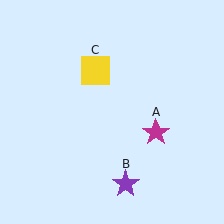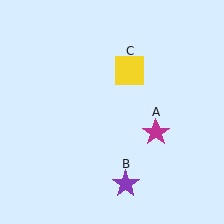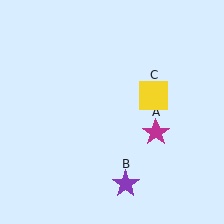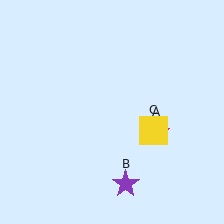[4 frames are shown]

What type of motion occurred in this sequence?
The yellow square (object C) rotated clockwise around the center of the scene.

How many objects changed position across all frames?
1 object changed position: yellow square (object C).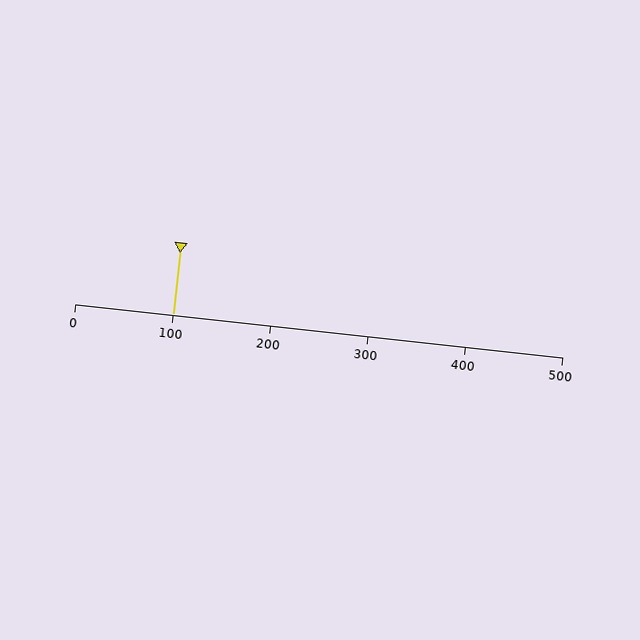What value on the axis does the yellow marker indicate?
The marker indicates approximately 100.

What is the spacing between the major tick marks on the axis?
The major ticks are spaced 100 apart.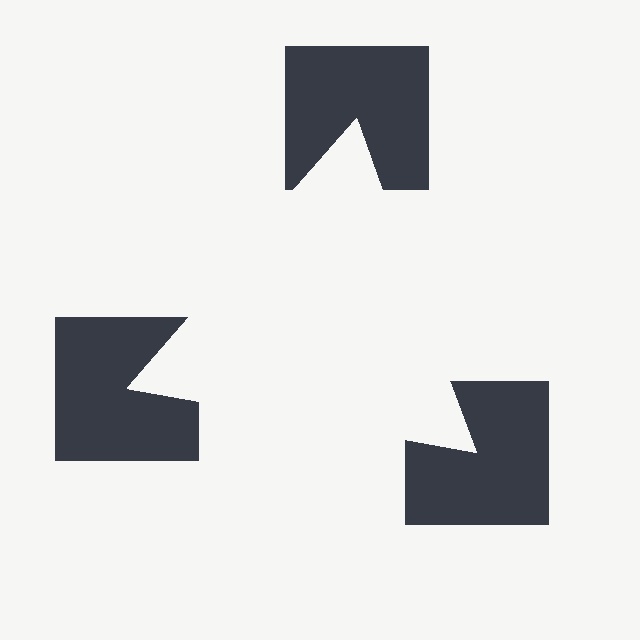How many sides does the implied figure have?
3 sides.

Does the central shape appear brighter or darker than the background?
It typically appears slightly brighter than the background, even though no actual brightness change is drawn.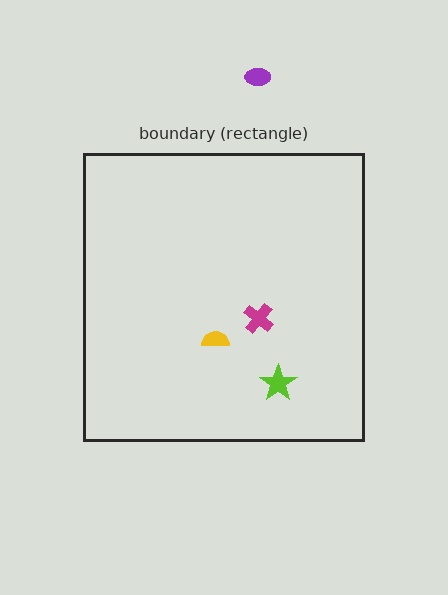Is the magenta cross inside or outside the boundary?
Inside.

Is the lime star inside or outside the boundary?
Inside.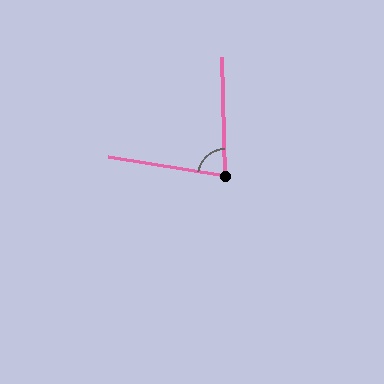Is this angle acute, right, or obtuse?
It is acute.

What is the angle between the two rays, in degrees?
Approximately 79 degrees.